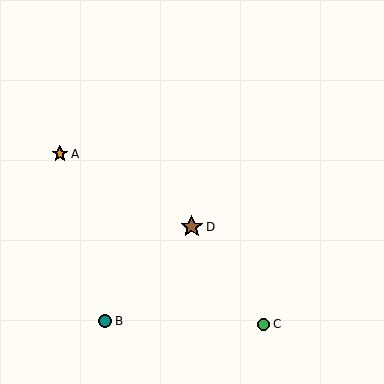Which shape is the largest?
The brown star (labeled D) is the largest.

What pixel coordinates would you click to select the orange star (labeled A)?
Click at (60, 154) to select the orange star A.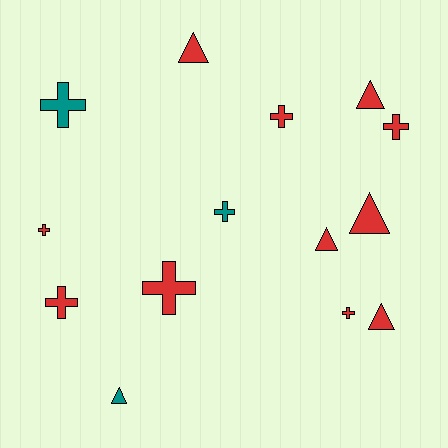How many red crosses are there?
There are 6 red crosses.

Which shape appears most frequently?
Cross, with 8 objects.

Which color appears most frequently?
Red, with 11 objects.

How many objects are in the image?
There are 14 objects.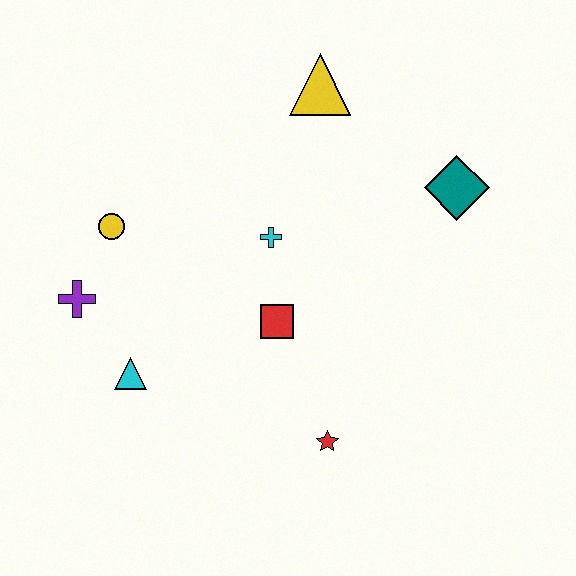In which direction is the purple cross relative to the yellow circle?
The purple cross is below the yellow circle.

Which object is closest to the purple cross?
The yellow circle is closest to the purple cross.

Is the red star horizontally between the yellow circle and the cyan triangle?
No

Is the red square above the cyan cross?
No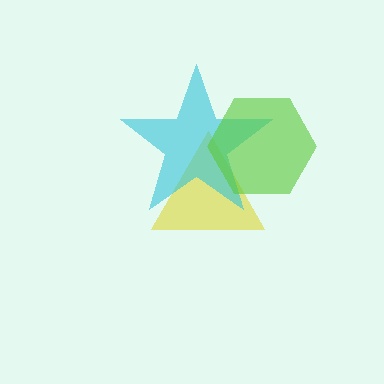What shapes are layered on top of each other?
The layered shapes are: a yellow triangle, a cyan star, a lime hexagon.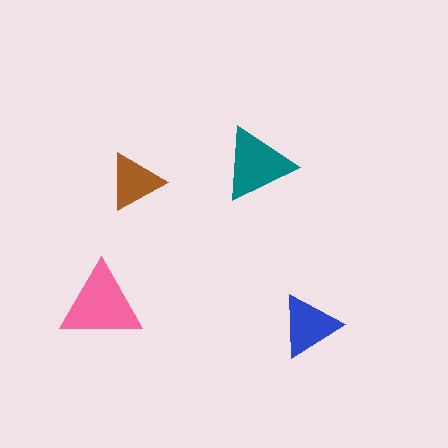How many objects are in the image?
There are 4 objects in the image.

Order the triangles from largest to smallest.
the pink one, the teal one, the blue one, the brown one.